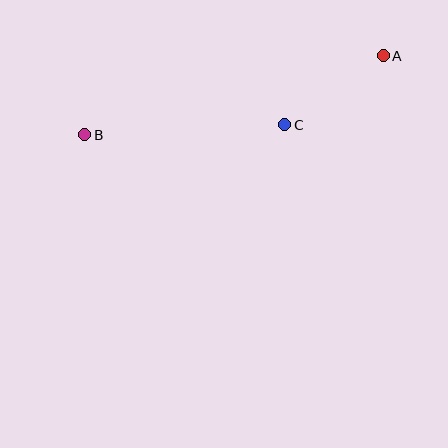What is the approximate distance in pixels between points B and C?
The distance between B and C is approximately 200 pixels.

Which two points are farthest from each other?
Points A and B are farthest from each other.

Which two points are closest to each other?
Points A and C are closest to each other.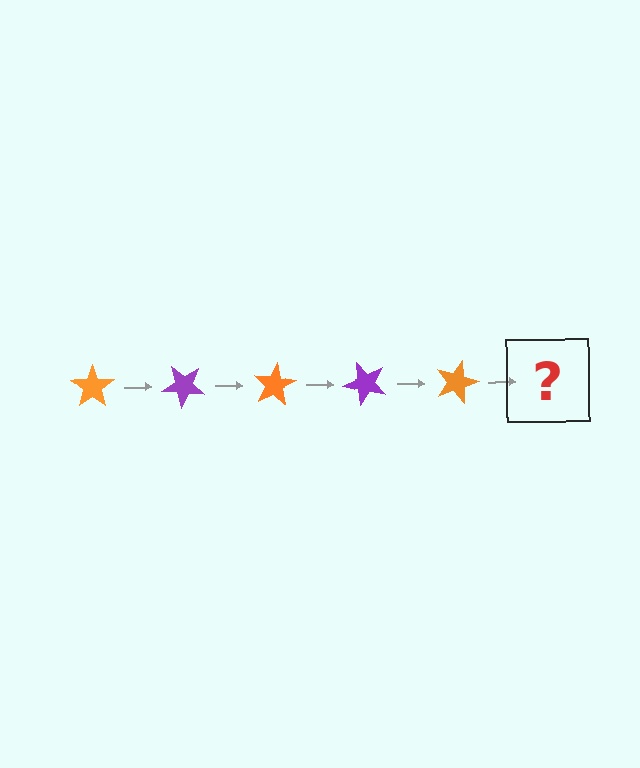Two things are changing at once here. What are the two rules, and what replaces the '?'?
The two rules are that it rotates 40 degrees each step and the color cycles through orange and purple. The '?' should be a purple star, rotated 200 degrees from the start.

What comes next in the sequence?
The next element should be a purple star, rotated 200 degrees from the start.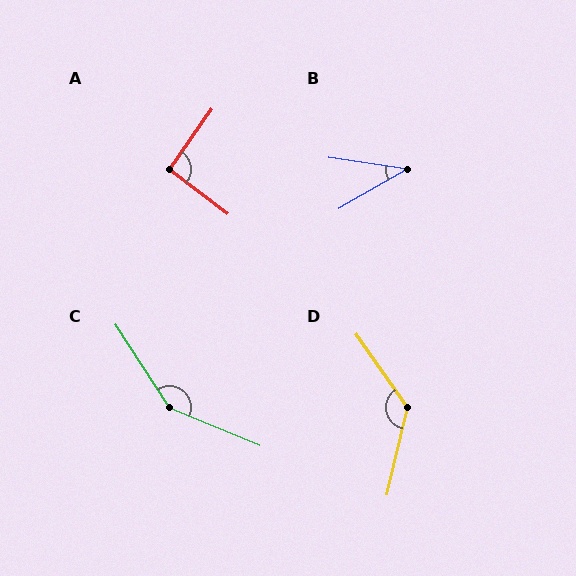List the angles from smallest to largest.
B (38°), A (92°), D (131°), C (146°).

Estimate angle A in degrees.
Approximately 92 degrees.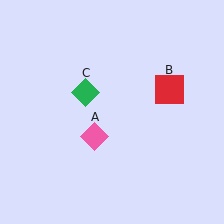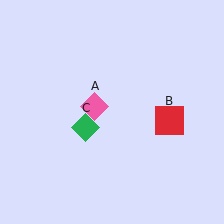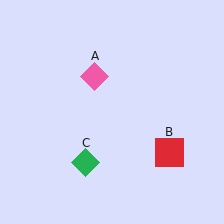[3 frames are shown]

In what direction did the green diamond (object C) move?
The green diamond (object C) moved down.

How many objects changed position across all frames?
3 objects changed position: pink diamond (object A), red square (object B), green diamond (object C).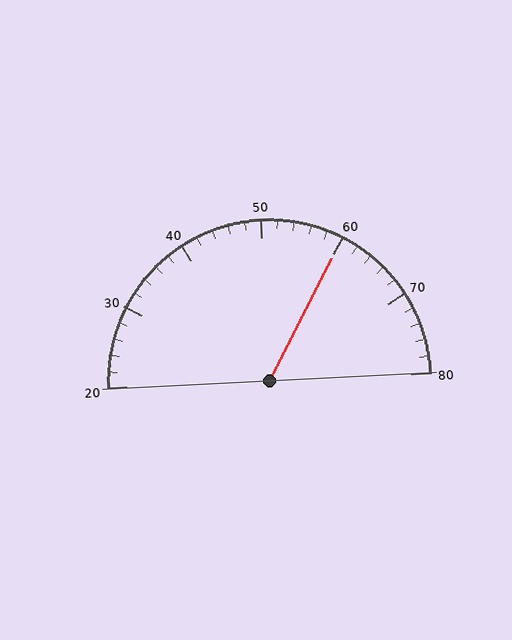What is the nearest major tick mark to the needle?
The nearest major tick mark is 60.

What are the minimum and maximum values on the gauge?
The gauge ranges from 20 to 80.